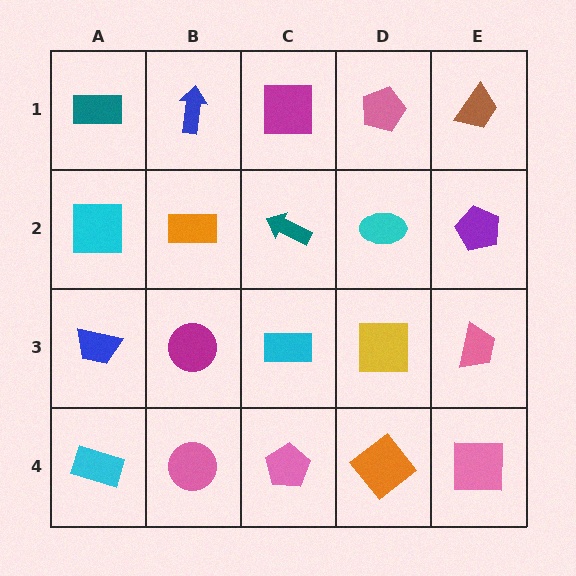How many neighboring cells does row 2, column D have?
4.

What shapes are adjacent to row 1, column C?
A teal arrow (row 2, column C), a blue arrow (row 1, column B), a pink pentagon (row 1, column D).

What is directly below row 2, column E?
A pink trapezoid.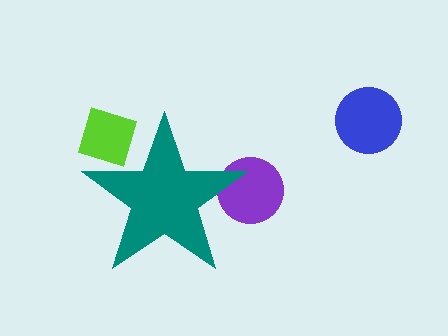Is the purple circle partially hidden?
Yes, the purple circle is partially hidden behind the teal star.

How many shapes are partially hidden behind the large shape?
2 shapes are partially hidden.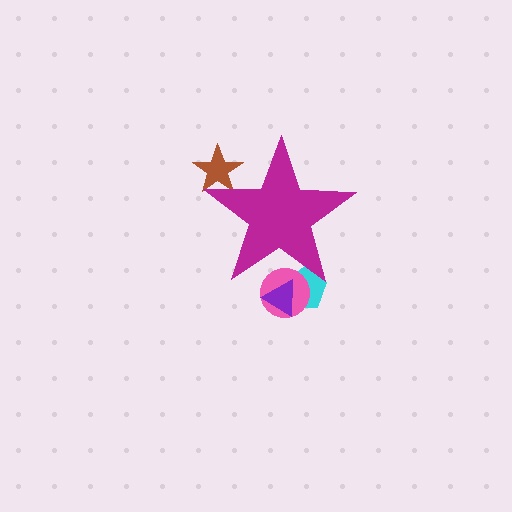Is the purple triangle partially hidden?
Yes, the purple triangle is partially hidden behind the magenta star.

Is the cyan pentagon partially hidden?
Yes, the cyan pentagon is partially hidden behind the magenta star.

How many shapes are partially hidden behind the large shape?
4 shapes are partially hidden.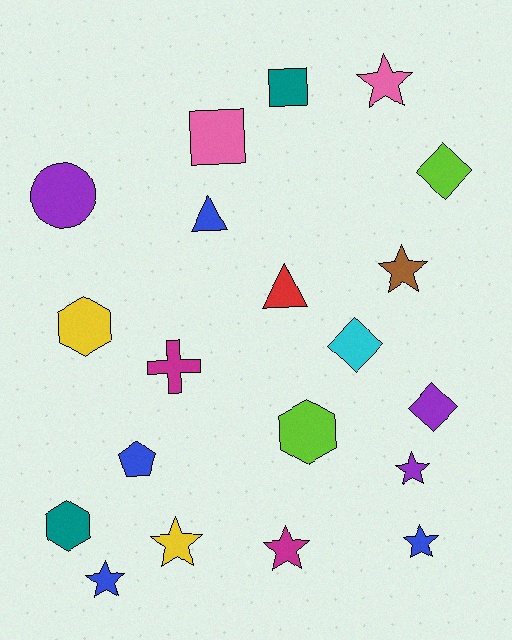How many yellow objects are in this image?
There are 2 yellow objects.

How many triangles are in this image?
There are 2 triangles.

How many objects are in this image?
There are 20 objects.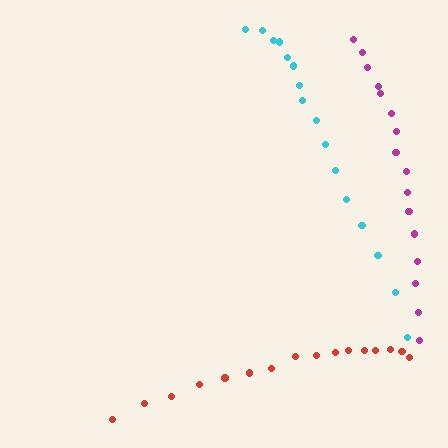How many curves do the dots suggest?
There are 3 distinct paths.